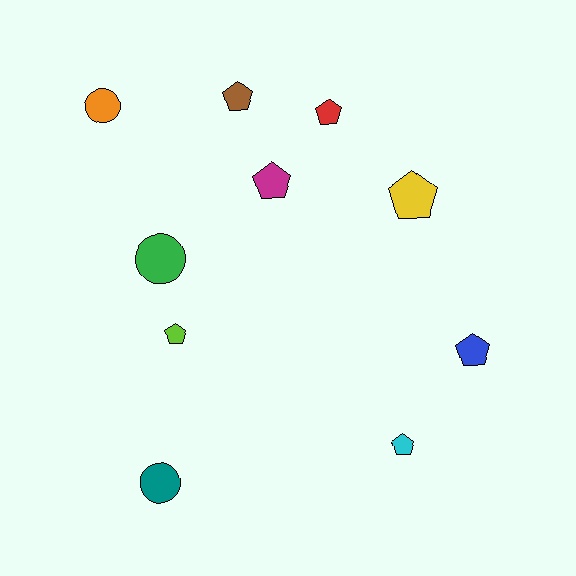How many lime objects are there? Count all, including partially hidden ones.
There is 1 lime object.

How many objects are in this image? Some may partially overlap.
There are 10 objects.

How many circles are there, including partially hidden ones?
There are 3 circles.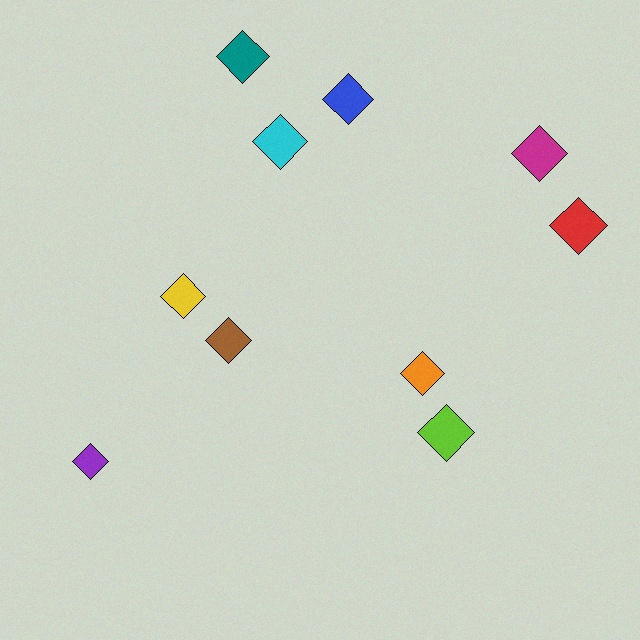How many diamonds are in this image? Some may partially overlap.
There are 10 diamonds.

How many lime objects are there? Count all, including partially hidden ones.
There is 1 lime object.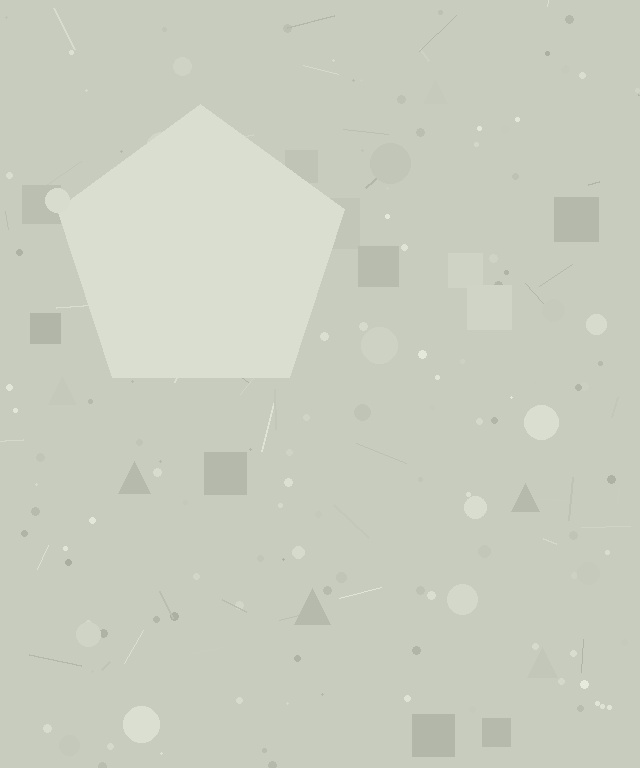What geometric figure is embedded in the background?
A pentagon is embedded in the background.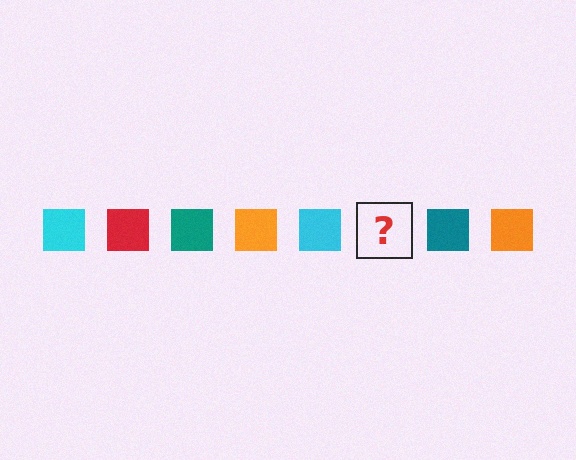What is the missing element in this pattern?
The missing element is a red square.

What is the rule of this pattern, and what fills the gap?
The rule is that the pattern cycles through cyan, red, teal, orange squares. The gap should be filled with a red square.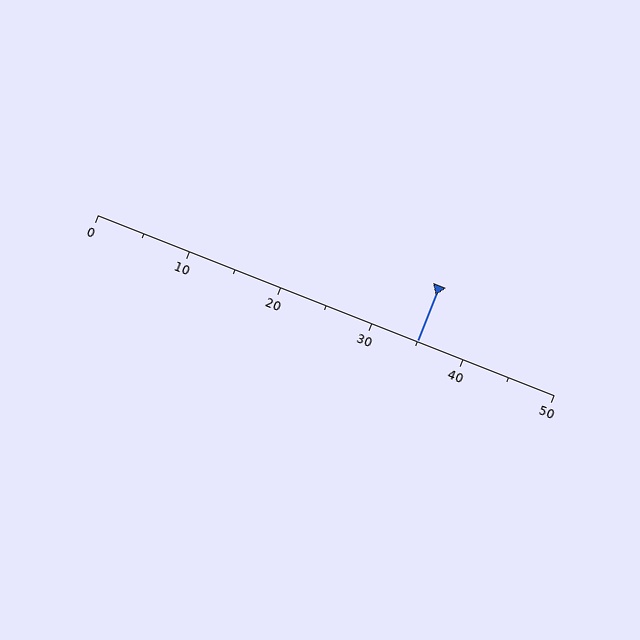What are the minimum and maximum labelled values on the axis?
The axis runs from 0 to 50.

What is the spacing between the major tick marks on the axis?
The major ticks are spaced 10 apart.